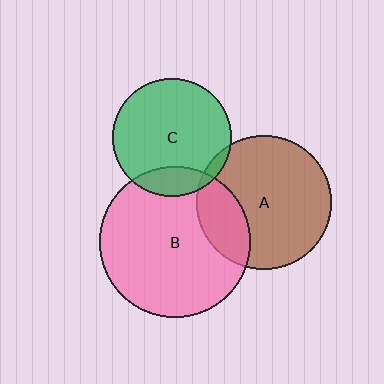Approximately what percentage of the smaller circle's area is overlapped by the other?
Approximately 15%.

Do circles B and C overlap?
Yes.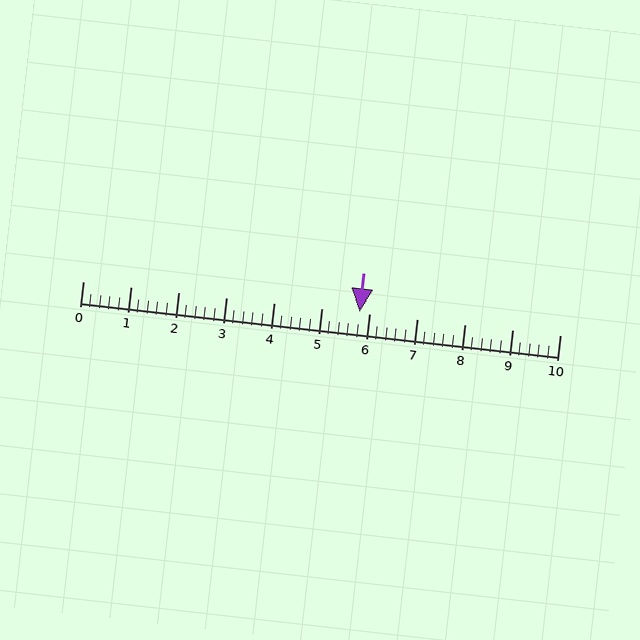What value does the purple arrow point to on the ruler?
The purple arrow points to approximately 5.8.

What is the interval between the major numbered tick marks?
The major tick marks are spaced 1 units apart.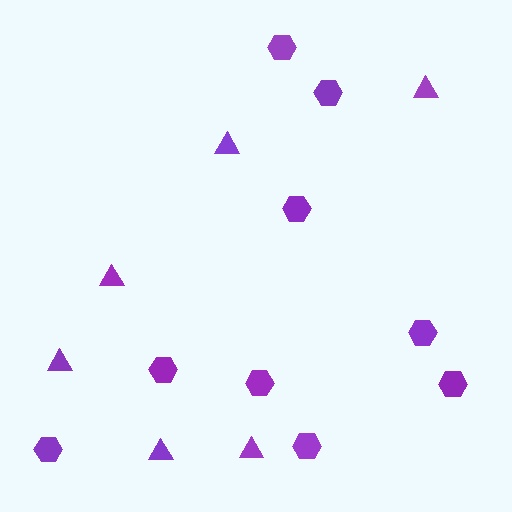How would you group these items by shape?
There are 2 groups: one group of hexagons (9) and one group of triangles (6).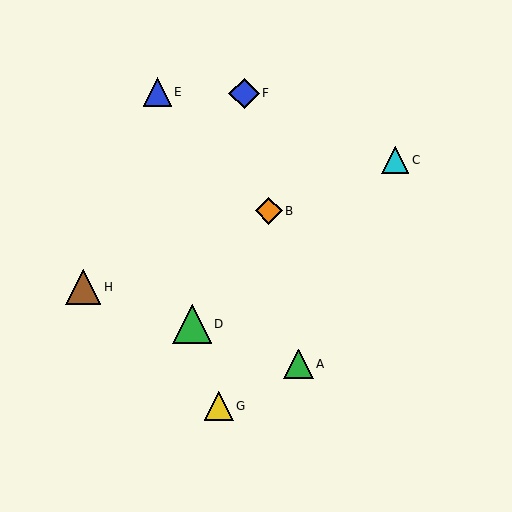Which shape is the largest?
The green triangle (labeled D) is the largest.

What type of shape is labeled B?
Shape B is an orange diamond.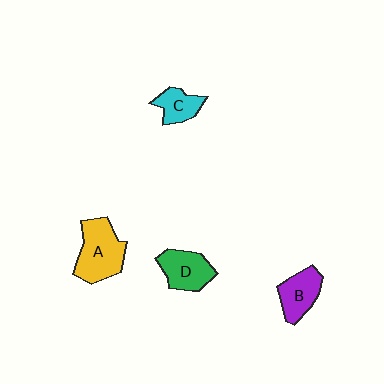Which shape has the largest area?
Shape A (yellow).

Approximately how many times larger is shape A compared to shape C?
Approximately 1.9 times.